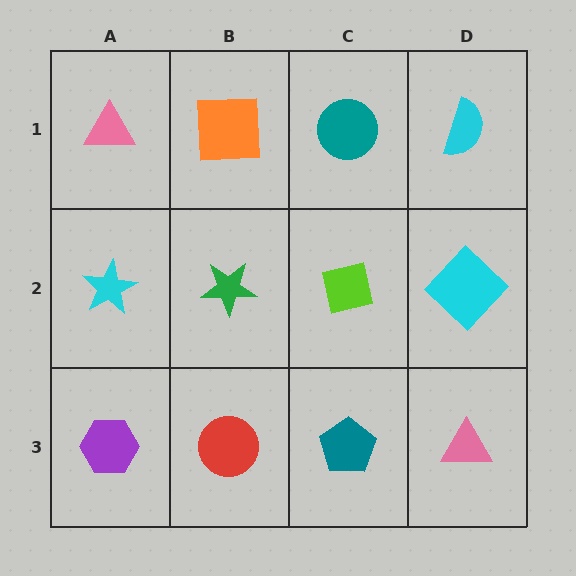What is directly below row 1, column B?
A green star.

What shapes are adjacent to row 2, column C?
A teal circle (row 1, column C), a teal pentagon (row 3, column C), a green star (row 2, column B), a cyan diamond (row 2, column D).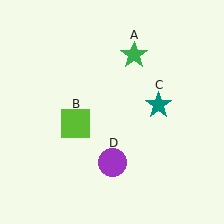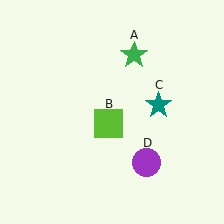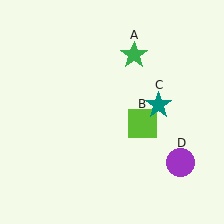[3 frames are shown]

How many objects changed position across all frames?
2 objects changed position: lime square (object B), purple circle (object D).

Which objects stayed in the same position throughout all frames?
Green star (object A) and teal star (object C) remained stationary.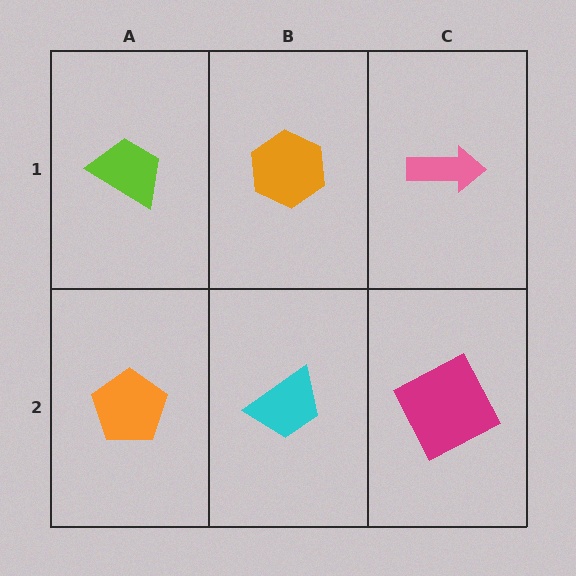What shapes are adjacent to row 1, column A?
An orange pentagon (row 2, column A), an orange hexagon (row 1, column B).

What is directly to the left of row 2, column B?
An orange pentagon.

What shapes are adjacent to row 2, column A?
A lime trapezoid (row 1, column A), a cyan trapezoid (row 2, column B).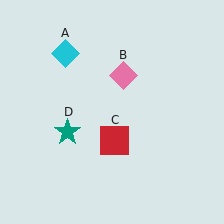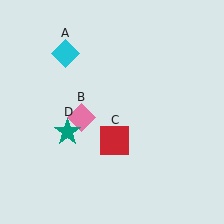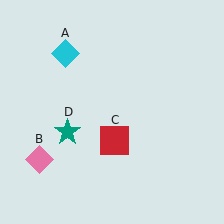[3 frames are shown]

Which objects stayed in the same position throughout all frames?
Cyan diamond (object A) and red square (object C) and teal star (object D) remained stationary.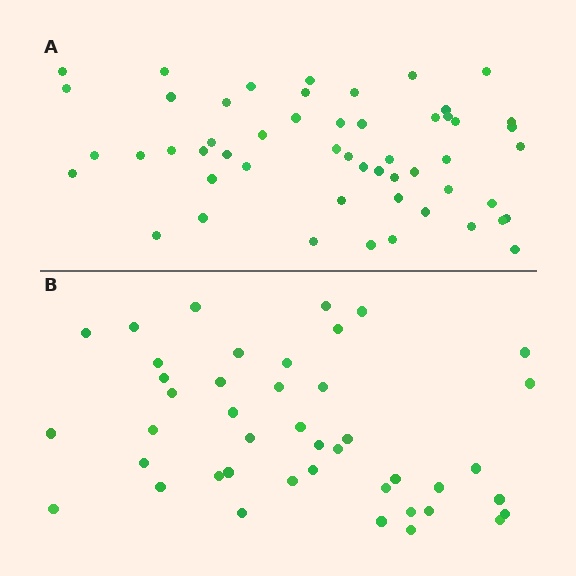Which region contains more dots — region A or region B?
Region A (the top region) has more dots.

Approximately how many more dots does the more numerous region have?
Region A has roughly 10 or so more dots than region B.